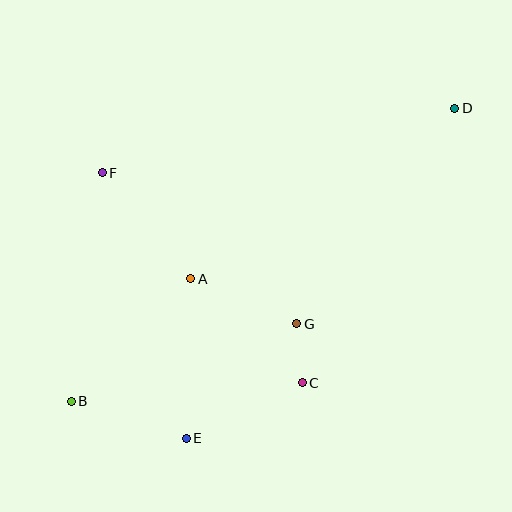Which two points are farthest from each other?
Points B and D are farthest from each other.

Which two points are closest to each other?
Points C and G are closest to each other.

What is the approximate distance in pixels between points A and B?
The distance between A and B is approximately 171 pixels.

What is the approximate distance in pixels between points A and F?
The distance between A and F is approximately 138 pixels.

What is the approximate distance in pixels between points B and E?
The distance between B and E is approximately 121 pixels.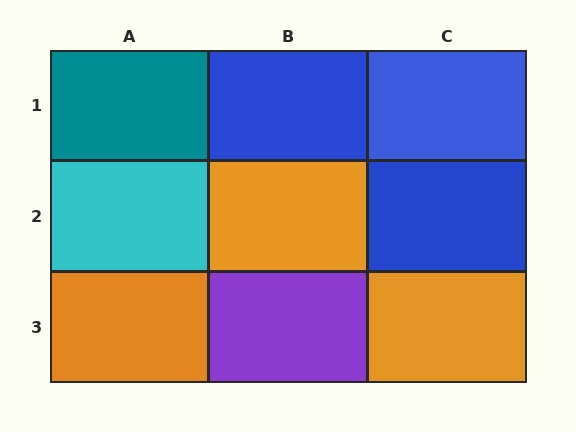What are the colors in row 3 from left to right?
Orange, purple, orange.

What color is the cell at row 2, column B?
Orange.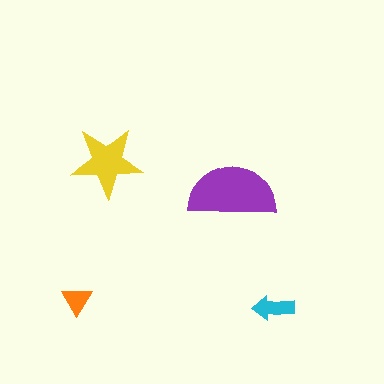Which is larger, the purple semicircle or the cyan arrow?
The purple semicircle.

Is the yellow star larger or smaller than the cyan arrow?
Larger.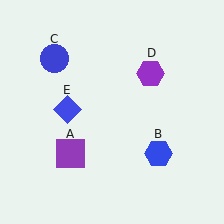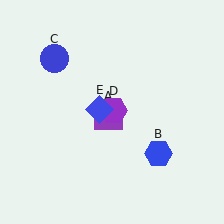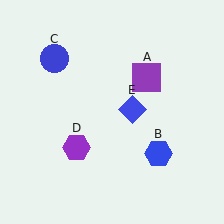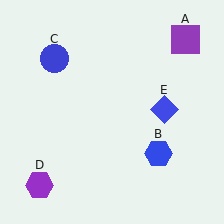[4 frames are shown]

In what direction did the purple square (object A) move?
The purple square (object A) moved up and to the right.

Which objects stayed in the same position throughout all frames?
Blue hexagon (object B) and blue circle (object C) remained stationary.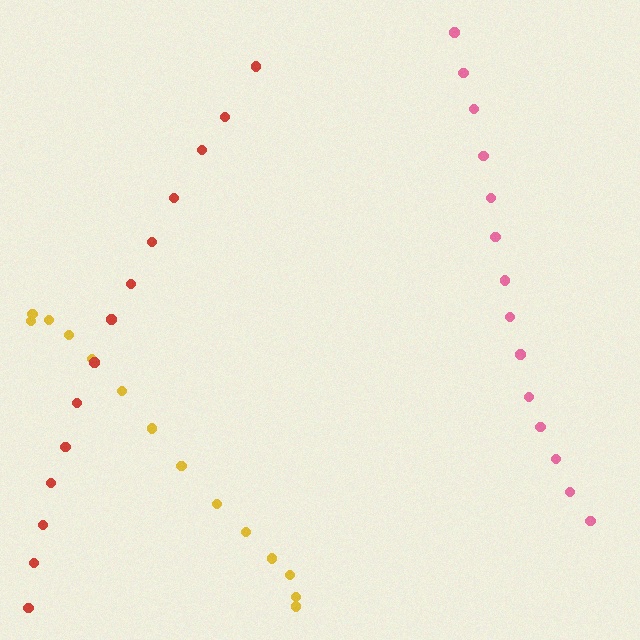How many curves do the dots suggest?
There are 3 distinct paths.